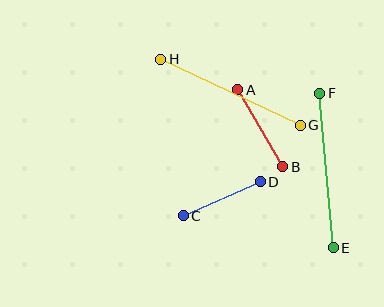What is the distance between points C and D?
The distance is approximately 84 pixels.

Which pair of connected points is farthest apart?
Points E and F are farthest apart.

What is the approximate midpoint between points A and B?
The midpoint is at approximately (260, 128) pixels.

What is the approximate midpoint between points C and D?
The midpoint is at approximately (222, 199) pixels.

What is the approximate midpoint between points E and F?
The midpoint is at approximately (326, 170) pixels.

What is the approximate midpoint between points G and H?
The midpoint is at approximately (231, 92) pixels.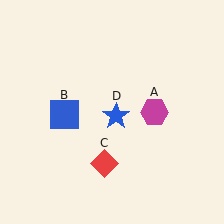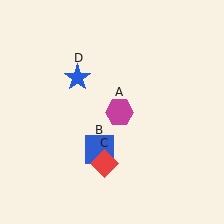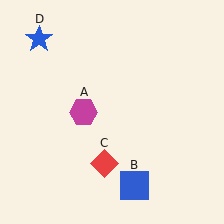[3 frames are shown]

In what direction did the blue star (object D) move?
The blue star (object D) moved up and to the left.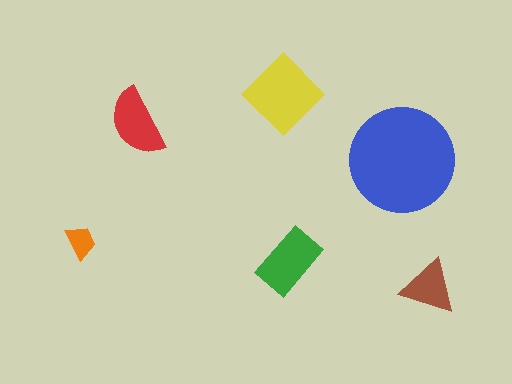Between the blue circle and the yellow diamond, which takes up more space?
The blue circle.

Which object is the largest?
The blue circle.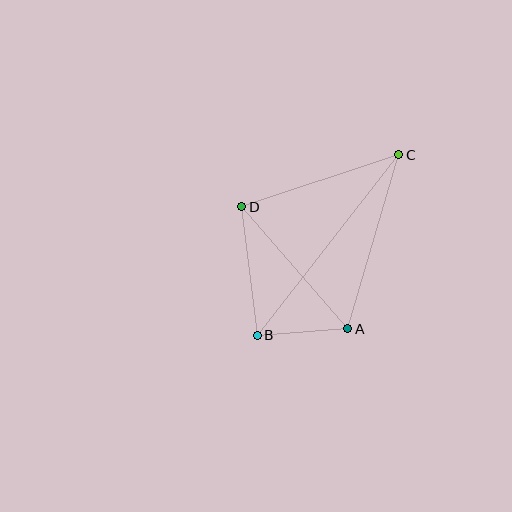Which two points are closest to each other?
Points A and B are closest to each other.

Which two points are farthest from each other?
Points B and C are farthest from each other.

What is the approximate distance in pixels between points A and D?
The distance between A and D is approximately 162 pixels.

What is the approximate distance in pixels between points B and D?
The distance between B and D is approximately 130 pixels.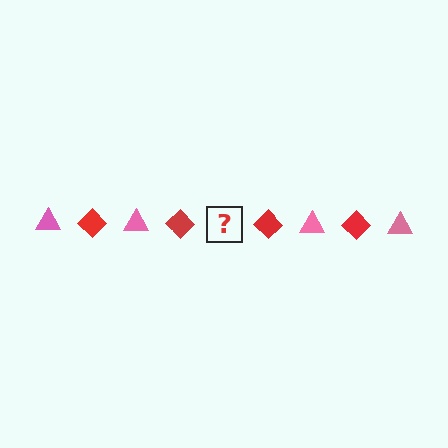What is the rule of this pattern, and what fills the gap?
The rule is that the pattern alternates between pink triangle and red diamond. The gap should be filled with a pink triangle.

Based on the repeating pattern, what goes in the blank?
The blank should be a pink triangle.